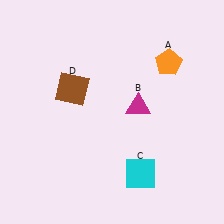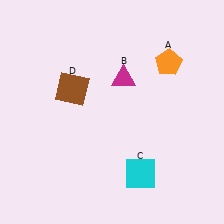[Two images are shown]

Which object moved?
The magenta triangle (B) moved up.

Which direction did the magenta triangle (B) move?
The magenta triangle (B) moved up.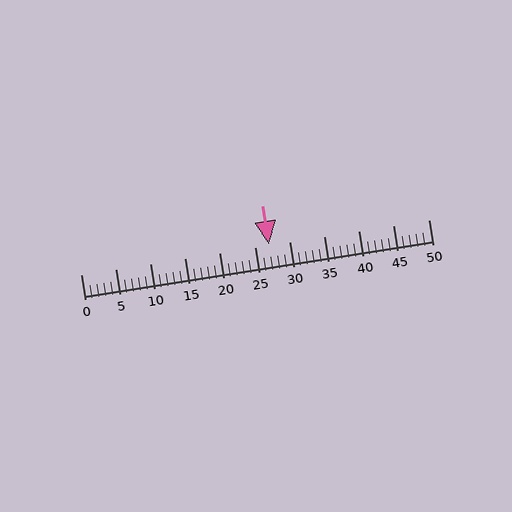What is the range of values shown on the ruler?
The ruler shows values from 0 to 50.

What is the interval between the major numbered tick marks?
The major tick marks are spaced 5 units apart.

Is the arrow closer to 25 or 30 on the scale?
The arrow is closer to 25.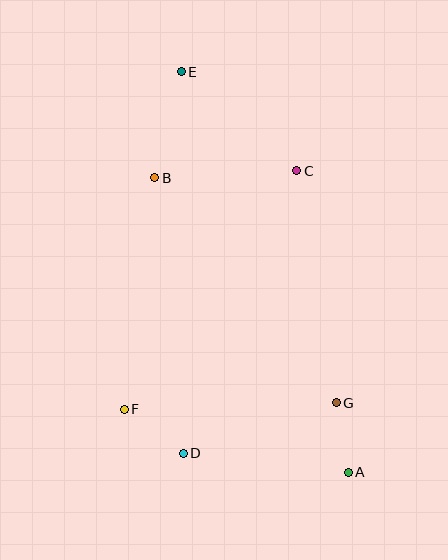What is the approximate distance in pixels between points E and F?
The distance between E and F is approximately 342 pixels.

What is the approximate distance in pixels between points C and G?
The distance between C and G is approximately 236 pixels.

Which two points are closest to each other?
Points A and G are closest to each other.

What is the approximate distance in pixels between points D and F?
The distance between D and F is approximately 74 pixels.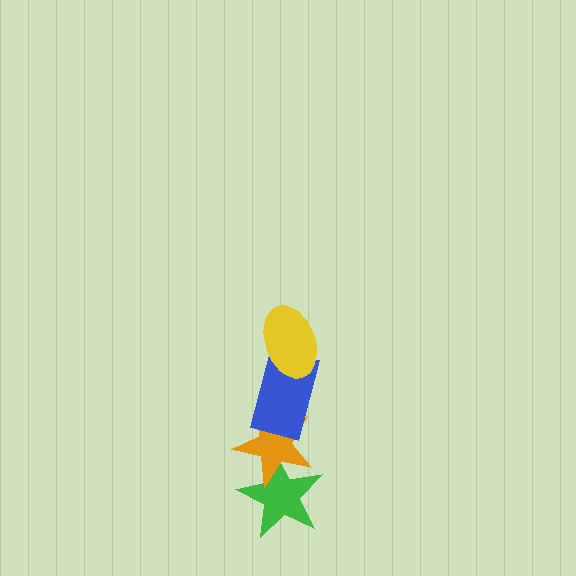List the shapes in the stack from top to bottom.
From top to bottom: the yellow ellipse, the blue rectangle, the orange star, the green star.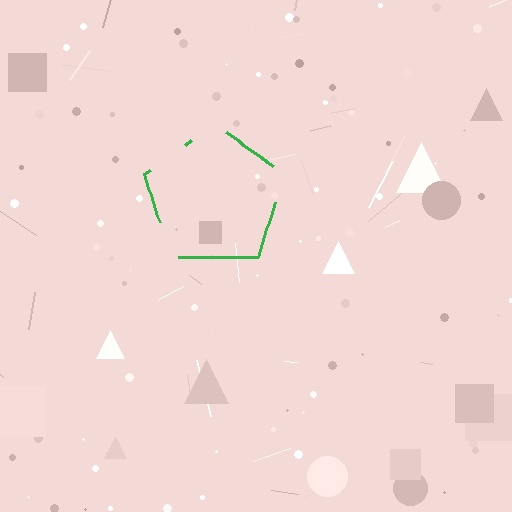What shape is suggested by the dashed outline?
The dashed outline suggests a pentagon.